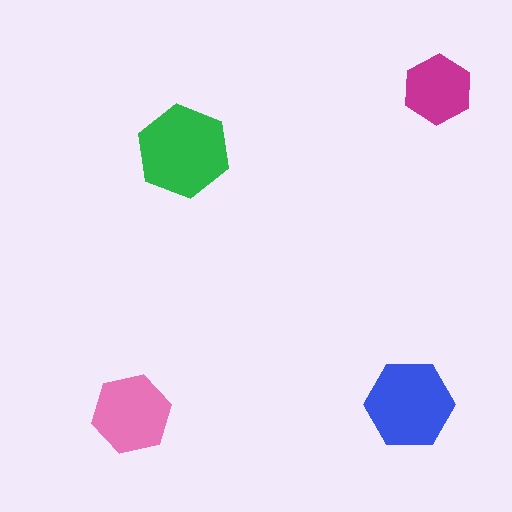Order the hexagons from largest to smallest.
the green one, the blue one, the pink one, the magenta one.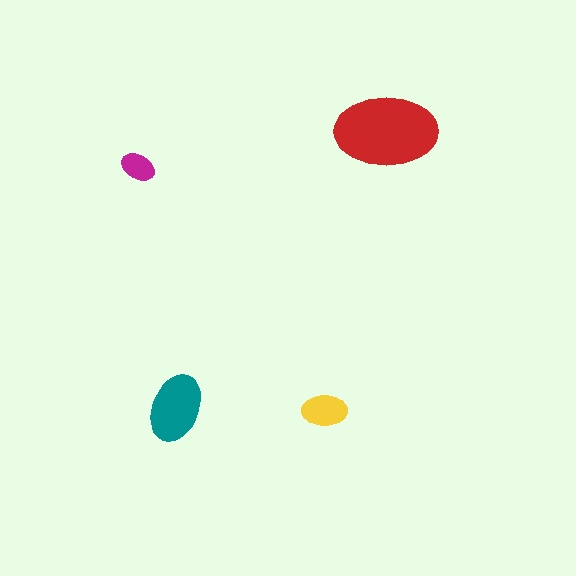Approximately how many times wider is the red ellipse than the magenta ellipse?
About 3 times wider.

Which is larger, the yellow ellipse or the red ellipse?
The red one.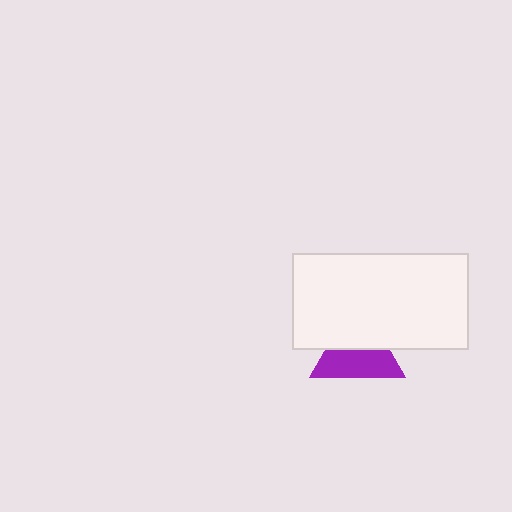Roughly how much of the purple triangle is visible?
About half of it is visible (roughly 56%).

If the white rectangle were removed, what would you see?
You would see the complete purple triangle.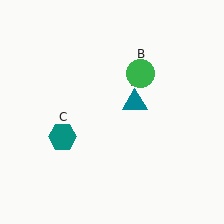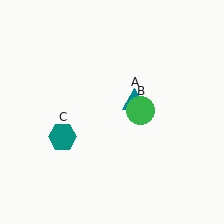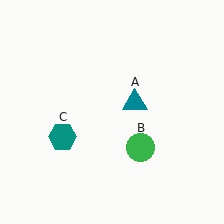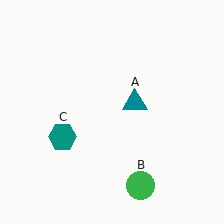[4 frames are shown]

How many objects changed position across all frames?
1 object changed position: green circle (object B).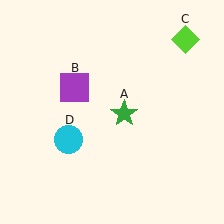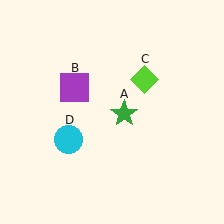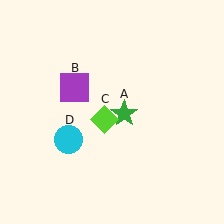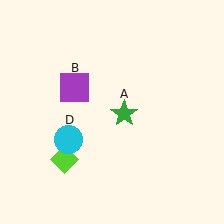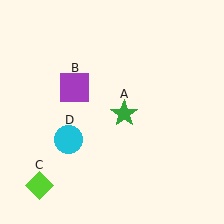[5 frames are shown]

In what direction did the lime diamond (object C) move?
The lime diamond (object C) moved down and to the left.